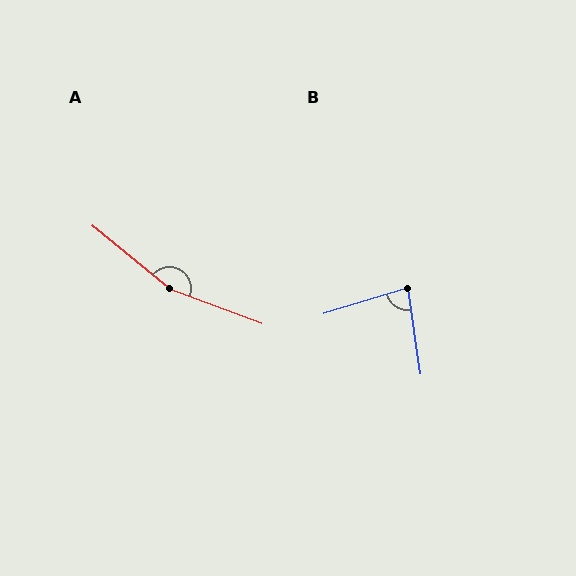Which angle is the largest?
A, at approximately 161 degrees.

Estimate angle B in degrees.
Approximately 81 degrees.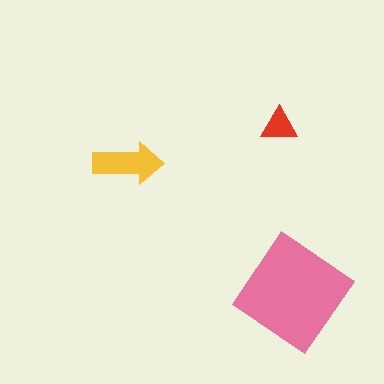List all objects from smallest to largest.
The red triangle, the yellow arrow, the pink diamond.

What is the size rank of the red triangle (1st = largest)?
3rd.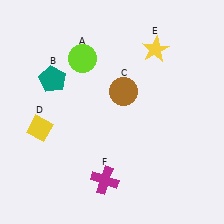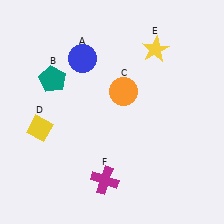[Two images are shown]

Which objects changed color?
A changed from lime to blue. C changed from brown to orange.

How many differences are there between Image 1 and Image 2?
There are 2 differences between the two images.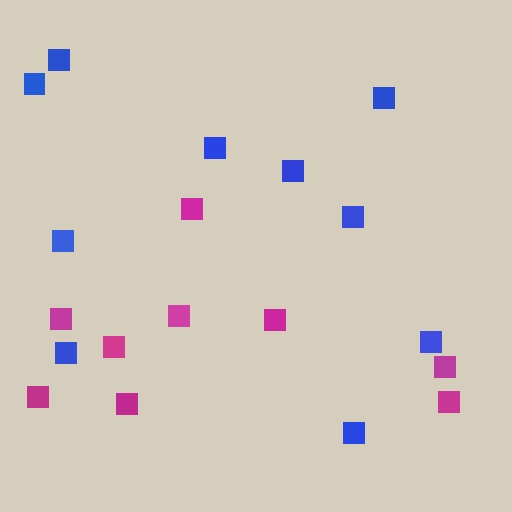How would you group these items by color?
There are 2 groups: one group of blue squares (10) and one group of magenta squares (9).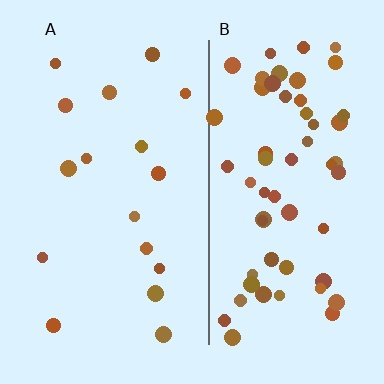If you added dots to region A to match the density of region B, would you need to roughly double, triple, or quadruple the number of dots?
Approximately quadruple.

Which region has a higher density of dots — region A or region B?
B (the right).